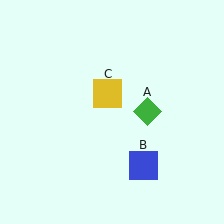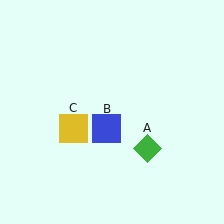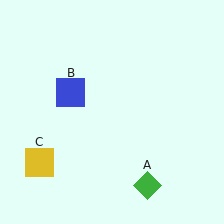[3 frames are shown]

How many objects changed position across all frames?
3 objects changed position: green diamond (object A), blue square (object B), yellow square (object C).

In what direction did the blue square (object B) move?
The blue square (object B) moved up and to the left.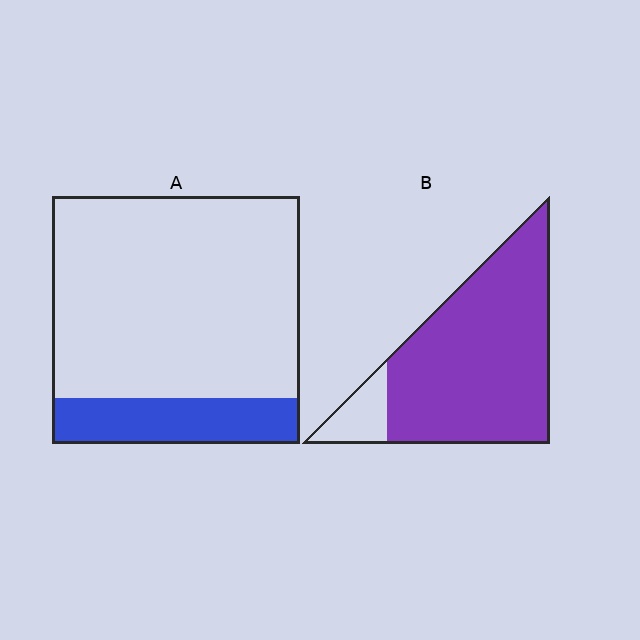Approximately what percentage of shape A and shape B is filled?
A is approximately 20% and B is approximately 90%.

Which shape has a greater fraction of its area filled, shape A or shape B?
Shape B.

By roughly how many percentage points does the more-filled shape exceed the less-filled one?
By roughly 70 percentage points (B over A).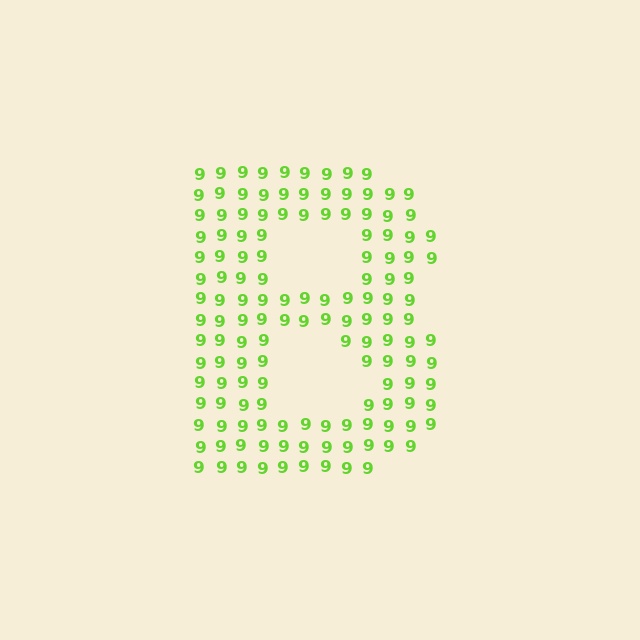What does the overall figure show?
The overall figure shows the letter B.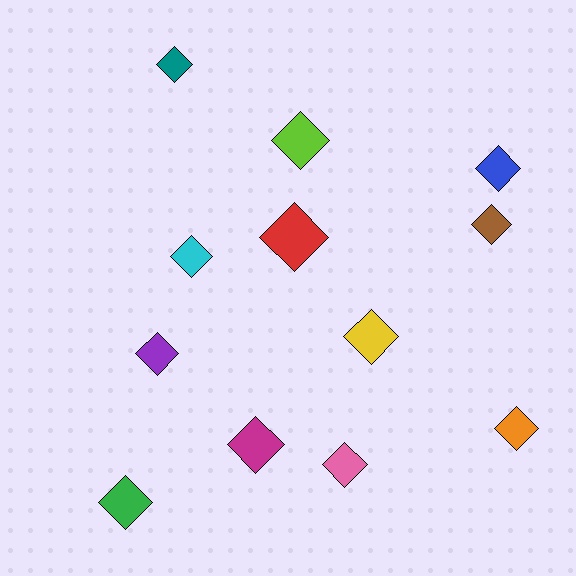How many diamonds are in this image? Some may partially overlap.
There are 12 diamonds.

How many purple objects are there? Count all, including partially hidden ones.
There is 1 purple object.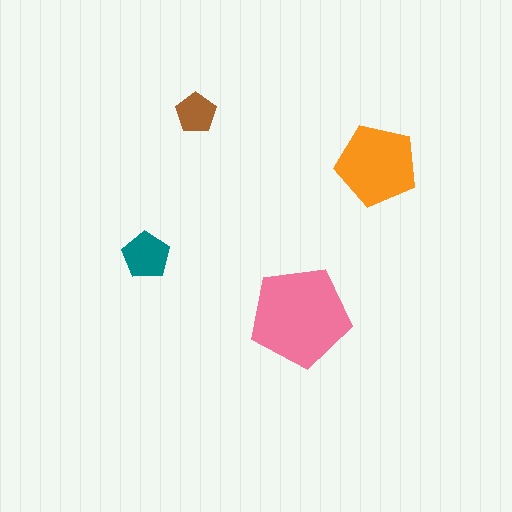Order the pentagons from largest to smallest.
the pink one, the orange one, the teal one, the brown one.